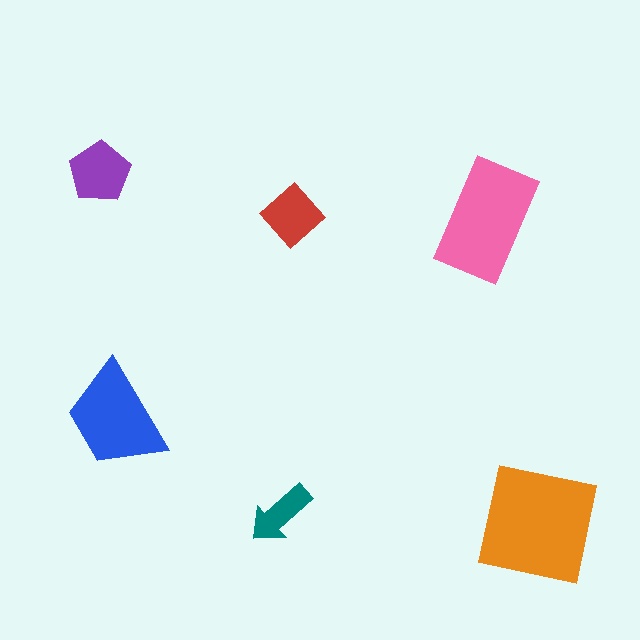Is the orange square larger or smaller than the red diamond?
Larger.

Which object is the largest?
The orange square.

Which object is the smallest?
The teal arrow.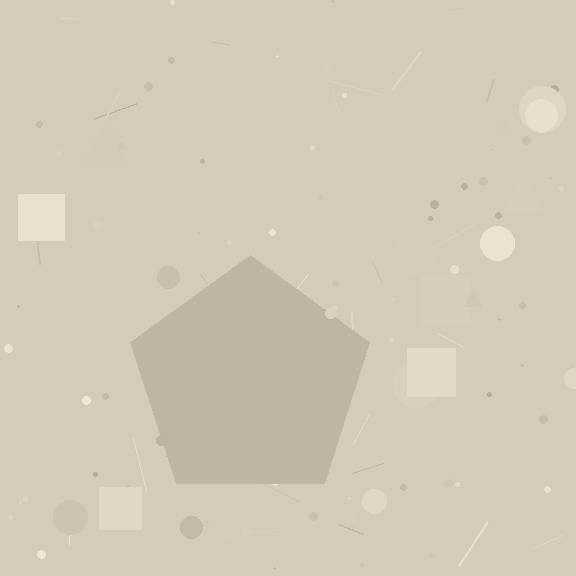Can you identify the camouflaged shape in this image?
The camouflaged shape is a pentagon.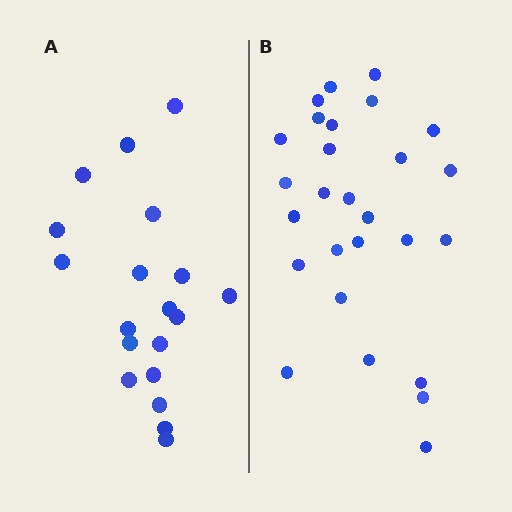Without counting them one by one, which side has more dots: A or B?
Region B (the right region) has more dots.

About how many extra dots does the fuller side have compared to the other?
Region B has roughly 8 or so more dots than region A.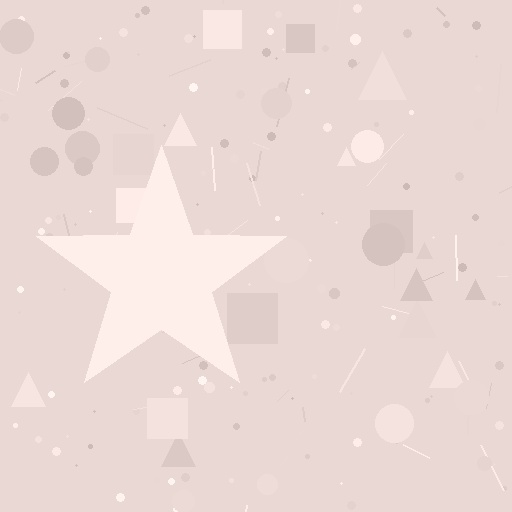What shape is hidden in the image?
A star is hidden in the image.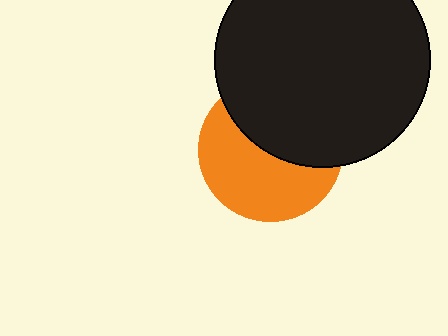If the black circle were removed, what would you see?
You would see the complete orange circle.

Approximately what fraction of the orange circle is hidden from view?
Roughly 46% of the orange circle is hidden behind the black circle.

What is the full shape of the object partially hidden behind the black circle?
The partially hidden object is an orange circle.